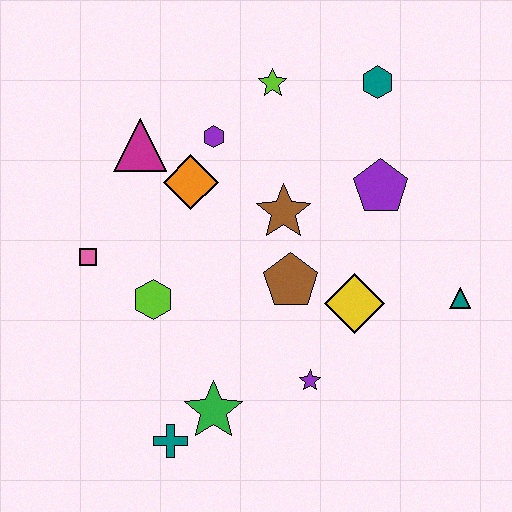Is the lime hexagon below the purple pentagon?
Yes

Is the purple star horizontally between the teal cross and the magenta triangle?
No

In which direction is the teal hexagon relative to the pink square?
The teal hexagon is to the right of the pink square.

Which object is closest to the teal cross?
The green star is closest to the teal cross.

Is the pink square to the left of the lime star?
Yes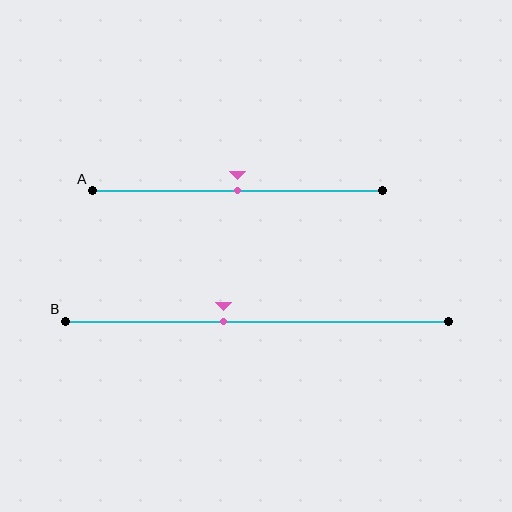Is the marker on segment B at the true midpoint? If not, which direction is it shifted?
No, the marker on segment B is shifted to the left by about 9% of the segment length.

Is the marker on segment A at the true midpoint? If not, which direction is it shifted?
Yes, the marker on segment A is at the true midpoint.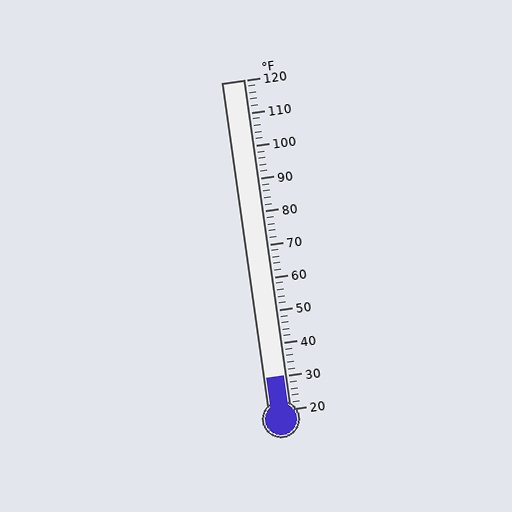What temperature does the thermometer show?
The thermometer shows approximately 30°F.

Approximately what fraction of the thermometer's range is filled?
The thermometer is filled to approximately 10% of its range.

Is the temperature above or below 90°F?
The temperature is below 90°F.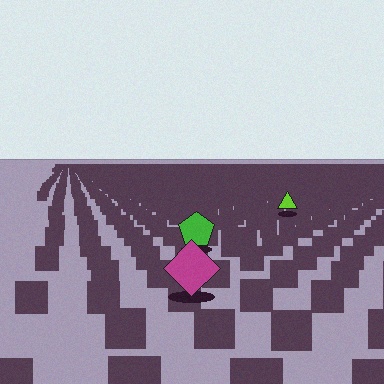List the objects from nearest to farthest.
From nearest to farthest: the magenta diamond, the green pentagon, the lime triangle.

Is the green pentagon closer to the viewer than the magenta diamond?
No. The magenta diamond is closer — you can tell from the texture gradient: the ground texture is coarser near it.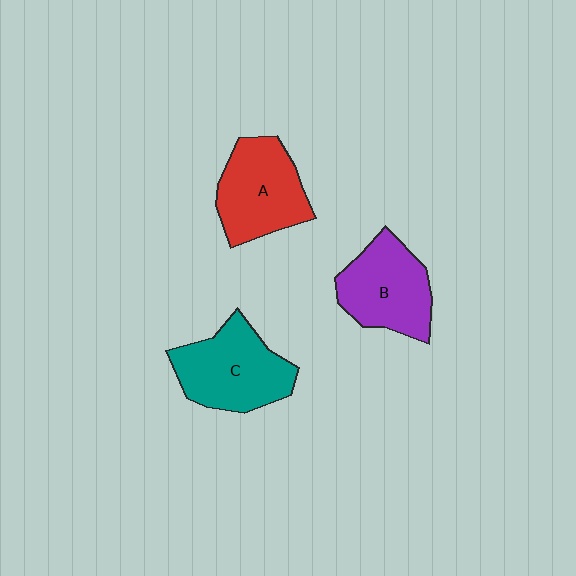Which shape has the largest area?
Shape C (teal).